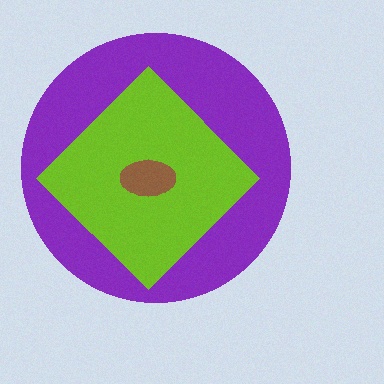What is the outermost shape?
The purple circle.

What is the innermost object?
The brown ellipse.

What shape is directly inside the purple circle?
The lime diamond.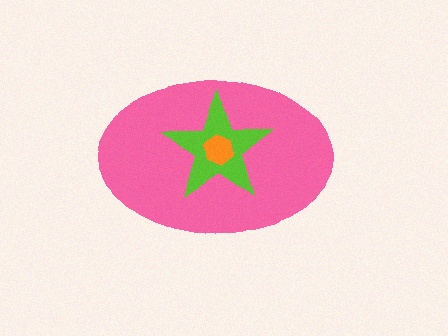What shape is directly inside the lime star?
The orange hexagon.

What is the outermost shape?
The pink ellipse.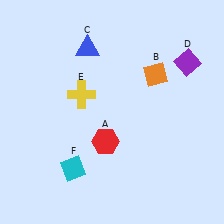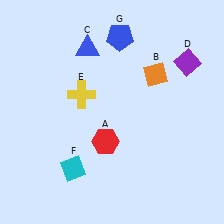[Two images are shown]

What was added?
A blue pentagon (G) was added in Image 2.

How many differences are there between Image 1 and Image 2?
There is 1 difference between the two images.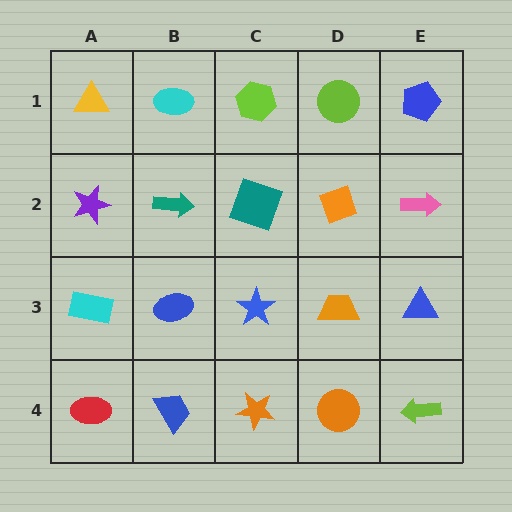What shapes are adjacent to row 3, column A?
A purple star (row 2, column A), a red ellipse (row 4, column A), a blue ellipse (row 3, column B).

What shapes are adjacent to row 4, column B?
A blue ellipse (row 3, column B), a red ellipse (row 4, column A), an orange star (row 4, column C).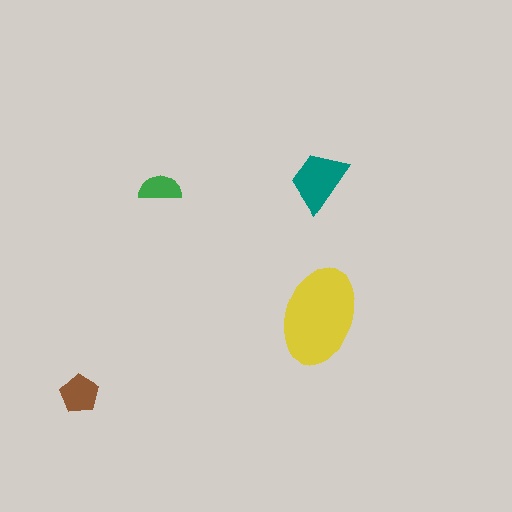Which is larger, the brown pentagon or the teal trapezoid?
The teal trapezoid.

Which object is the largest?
The yellow ellipse.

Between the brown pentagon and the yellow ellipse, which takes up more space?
The yellow ellipse.